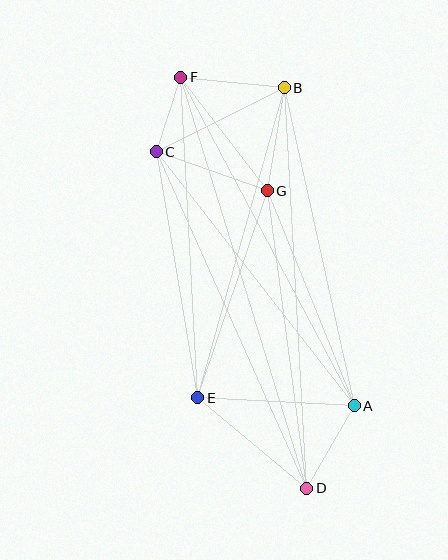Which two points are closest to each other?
Points C and F are closest to each other.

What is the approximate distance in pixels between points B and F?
The distance between B and F is approximately 104 pixels.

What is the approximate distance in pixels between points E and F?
The distance between E and F is approximately 321 pixels.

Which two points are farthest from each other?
Points D and F are farthest from each other.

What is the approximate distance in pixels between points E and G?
The distance between E and G is approximately 218 pixels.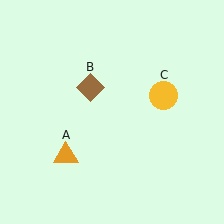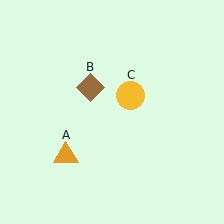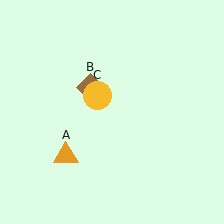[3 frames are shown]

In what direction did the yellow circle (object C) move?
The yellow circle (object C) moved left.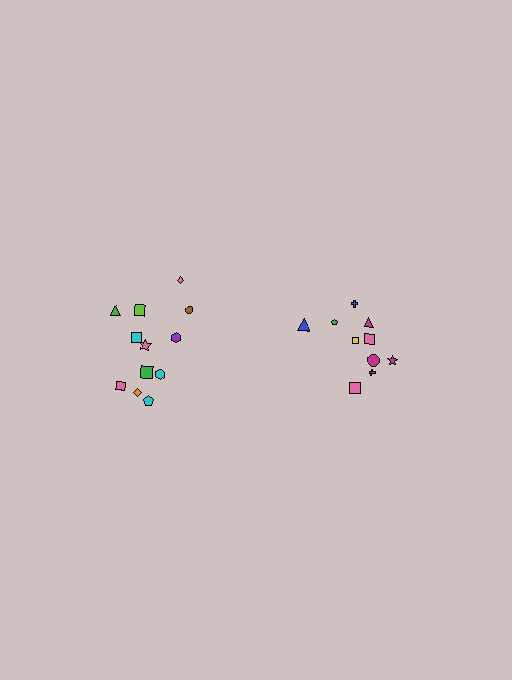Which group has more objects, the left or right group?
The left group.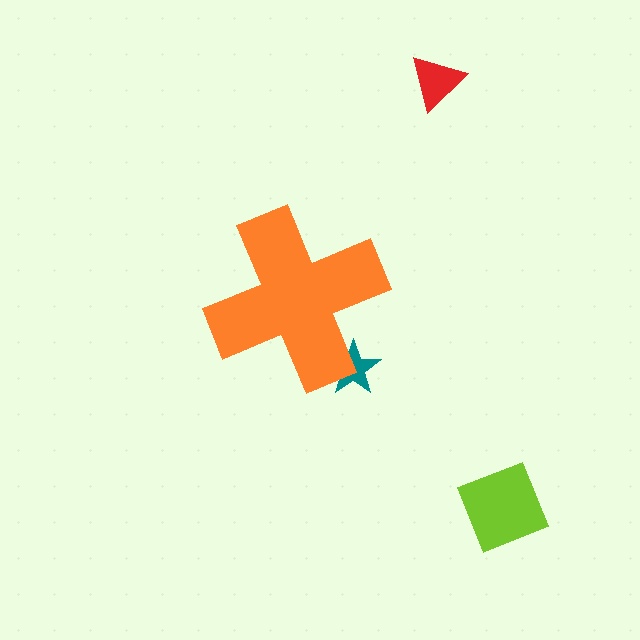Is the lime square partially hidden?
No, the lime square is fully visible.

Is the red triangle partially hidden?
No, the red triangle is fully visible.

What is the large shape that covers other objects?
An orange cross.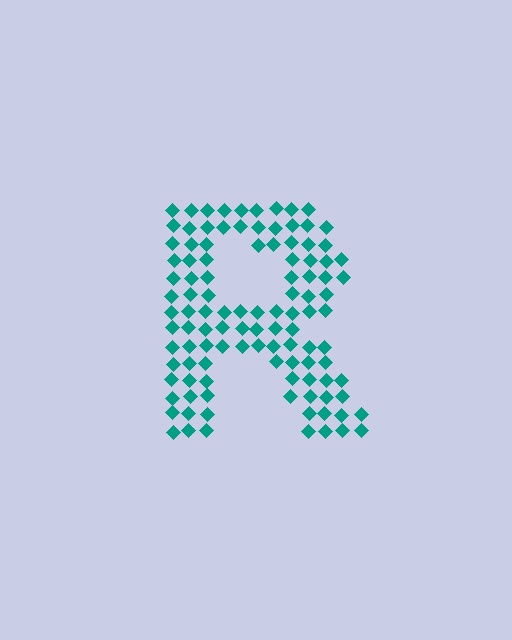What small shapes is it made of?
It is made of small diamonds.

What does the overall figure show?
The overall figure shows the letter R.